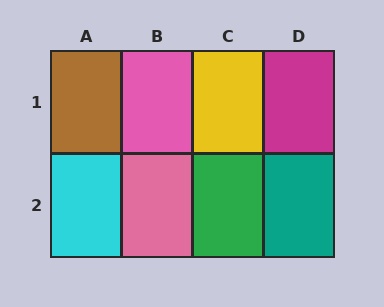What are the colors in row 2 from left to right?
Cyan, pink, green, teal.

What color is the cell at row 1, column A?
Brown.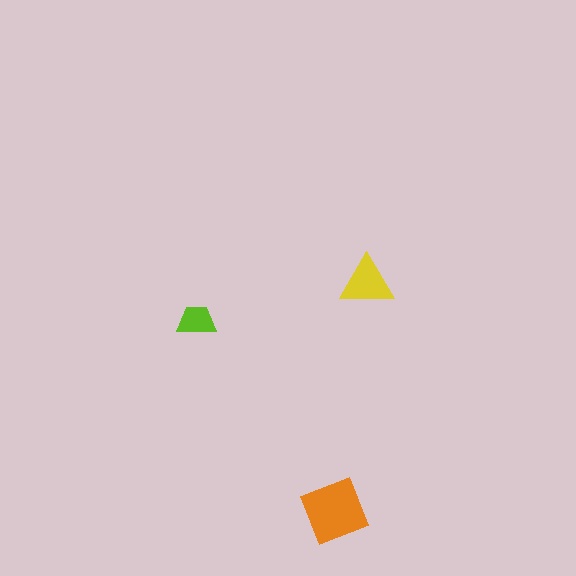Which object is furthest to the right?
The yellow triangle is rightmost.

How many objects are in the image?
There are 3 objects in the image.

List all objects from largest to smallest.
The orange square, the yellow triangle, the lime trapezoid.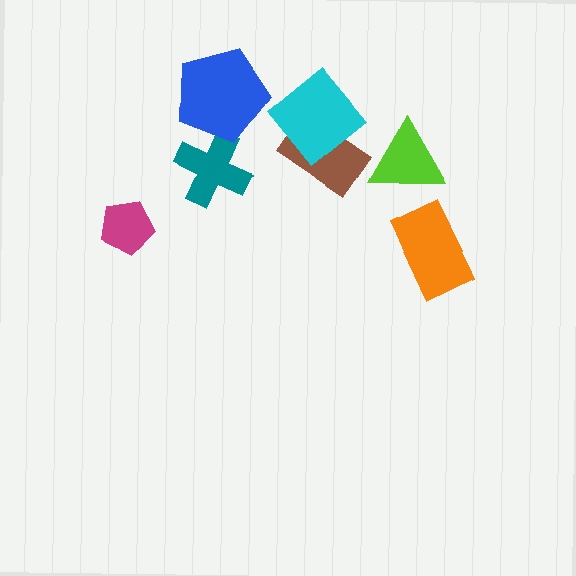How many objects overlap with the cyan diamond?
1 object overlaps with the cyan diamond.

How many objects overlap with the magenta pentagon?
0 objects overlap with the magenta pentagon.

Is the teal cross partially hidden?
Yes, it is partially covered by another shape.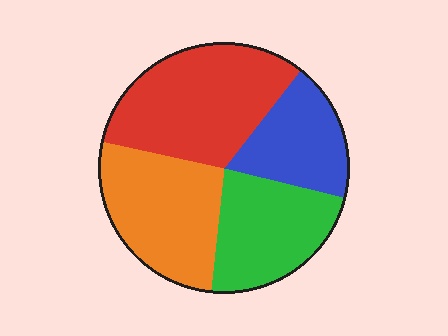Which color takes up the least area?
Blue, at roughly 20%.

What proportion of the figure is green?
Green takes up less than a quarter of the figure.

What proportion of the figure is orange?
Orange takes up between a sixth and a third of the figure.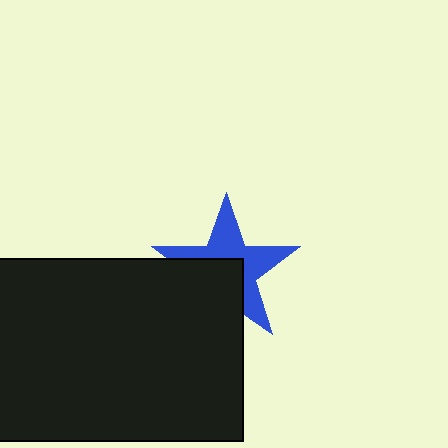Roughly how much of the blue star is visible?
About half of it is visible (roughly 56%).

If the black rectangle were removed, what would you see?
You would see the complete blue star.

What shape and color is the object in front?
The object in front is a black rectangle.